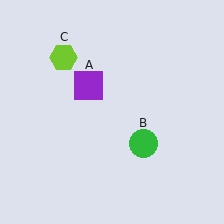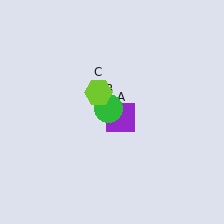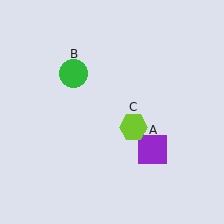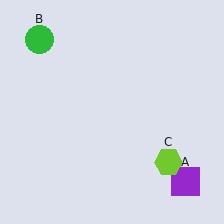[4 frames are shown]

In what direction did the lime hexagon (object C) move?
The lime hexagon (object C) moved down and to the right.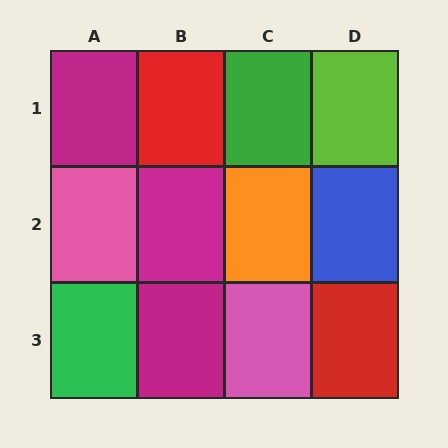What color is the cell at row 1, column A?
Magenta.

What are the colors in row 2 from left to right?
Pink, magenta, orange, blue.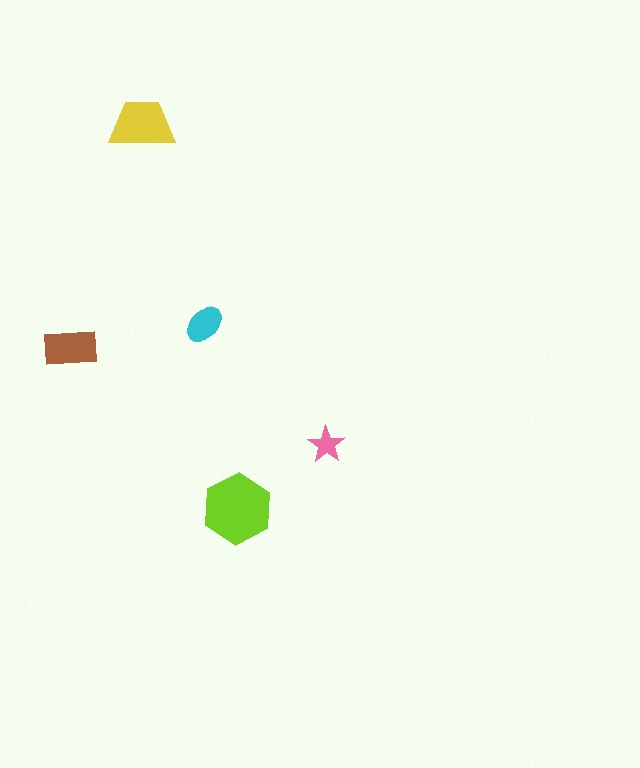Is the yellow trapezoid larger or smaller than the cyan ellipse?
Larger.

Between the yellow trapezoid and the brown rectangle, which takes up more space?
The yellow trapezoid.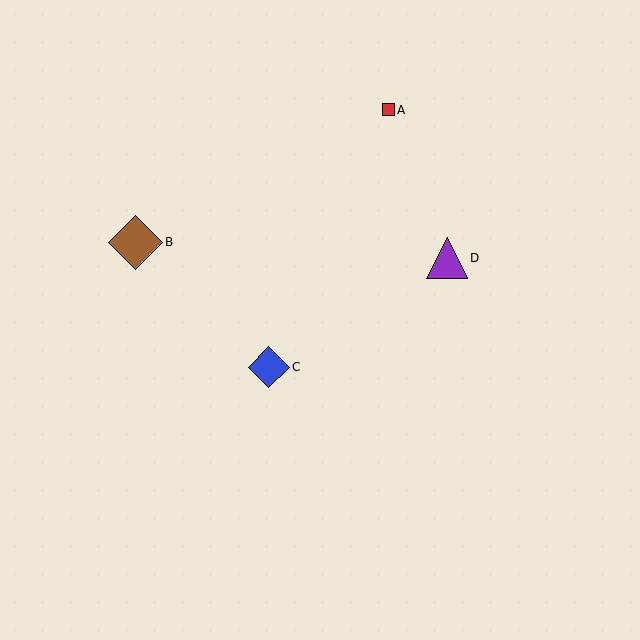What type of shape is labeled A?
Shape A is a red square.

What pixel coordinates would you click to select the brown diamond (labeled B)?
Click at (135, 242) to select the brown diamond B.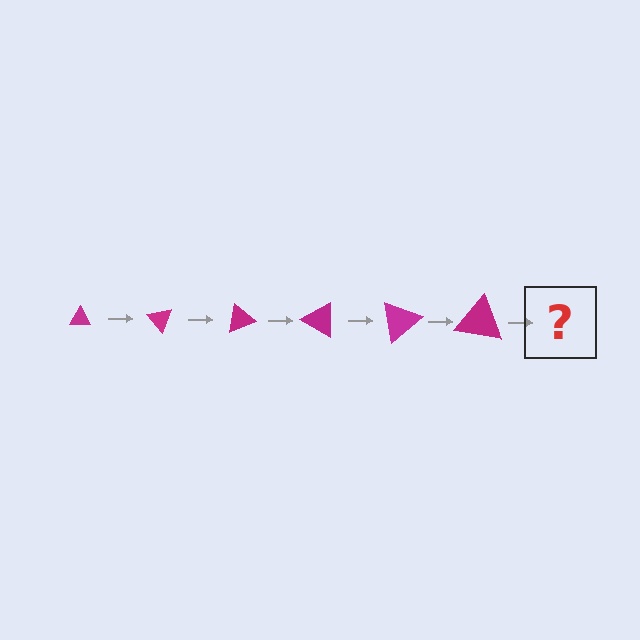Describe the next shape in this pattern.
It should be a triangle, larger than the previous one and rotated 300 degrees from the start.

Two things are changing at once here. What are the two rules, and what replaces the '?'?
The two rules are that the triangle grows larger each step and it rotates 50 degrees each step. The '?' should be a triangle, larger than the previous one and rotated 300 degrees from the start.